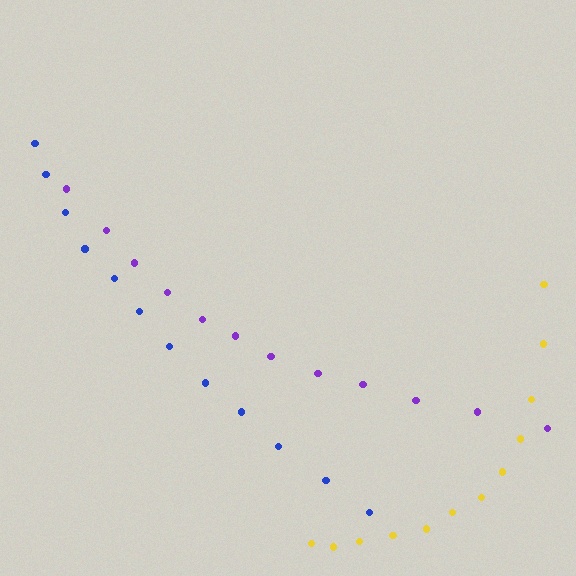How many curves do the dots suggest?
There are 3 distinct paths.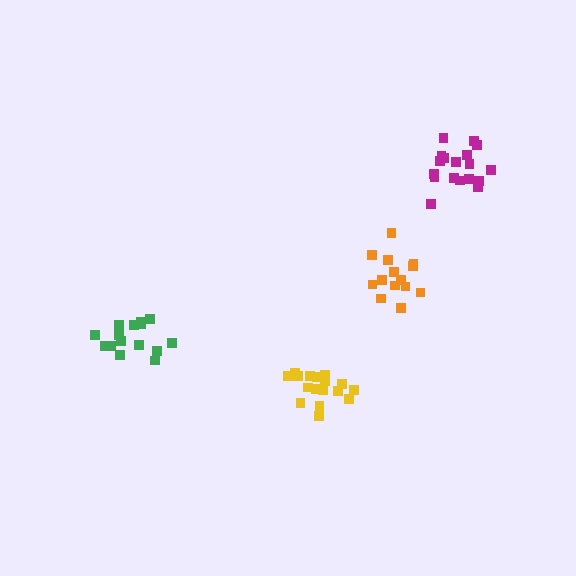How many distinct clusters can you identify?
There are 4 distinct clusters.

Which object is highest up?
The magenta cluster is topmost.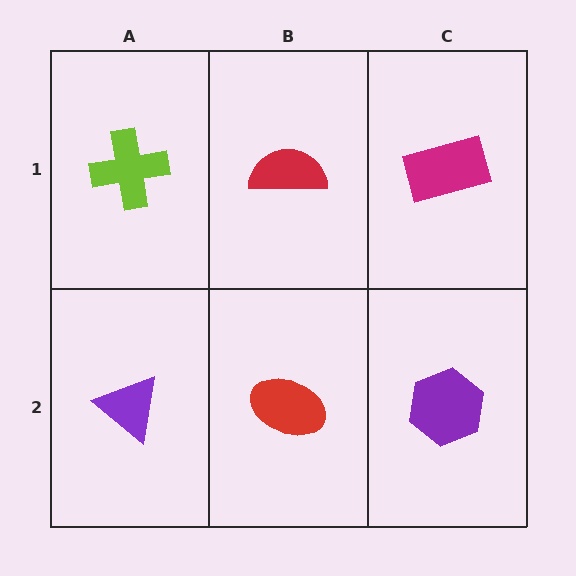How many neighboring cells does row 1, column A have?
2.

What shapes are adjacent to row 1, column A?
A purple triangle (row 2, column A), a red semicircle (row 1, column B).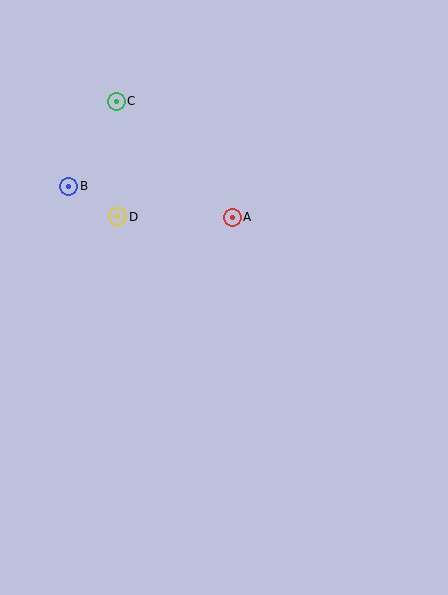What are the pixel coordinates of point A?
Point A is at (232, 217).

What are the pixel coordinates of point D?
Point D is at (118, 217).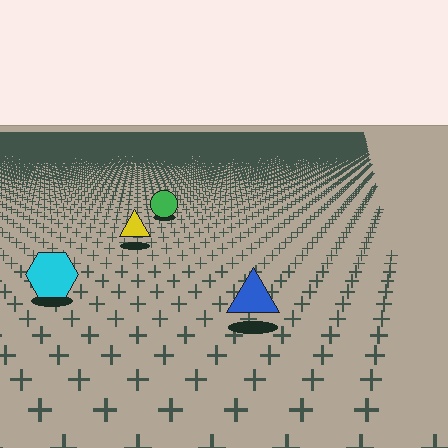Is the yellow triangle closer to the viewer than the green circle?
Yes. The yellow triangle is closer — you can tell from the texture gradient: the ground texture is coarser near it.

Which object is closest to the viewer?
The blue triangle is closest. The texture marks near it are larger and more spread out.